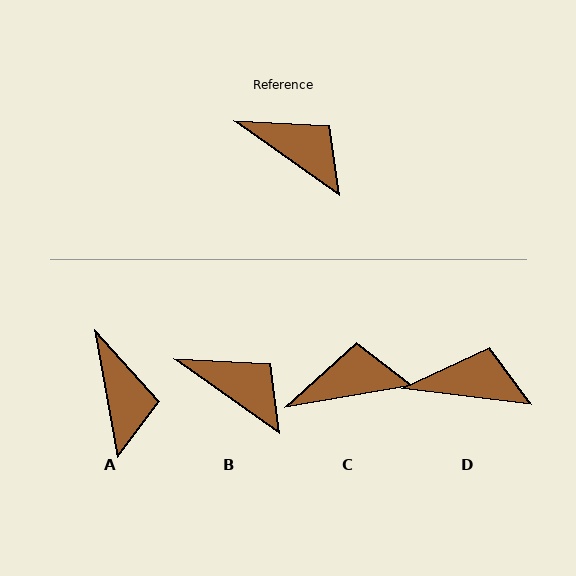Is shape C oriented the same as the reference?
No, it is off by about 45 degrees.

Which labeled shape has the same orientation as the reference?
B.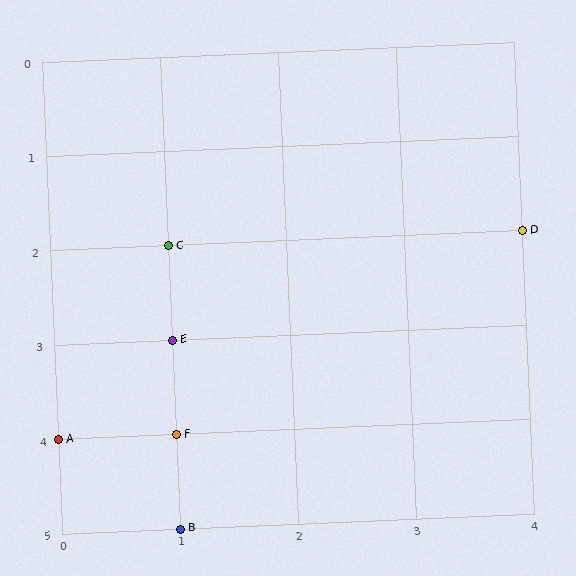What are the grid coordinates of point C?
Point C is at grid coordinates (1, 2).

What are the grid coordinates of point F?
Point F is at grid coordinates (1, 4).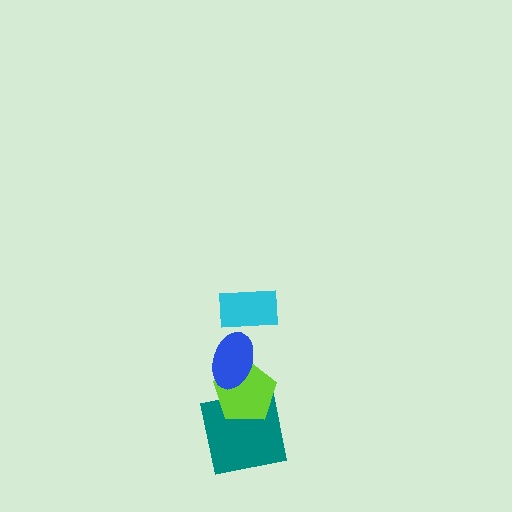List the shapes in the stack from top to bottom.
From top to bottom: the cyan rectangle, the blue ellipse, the lime pentagon, the teal square.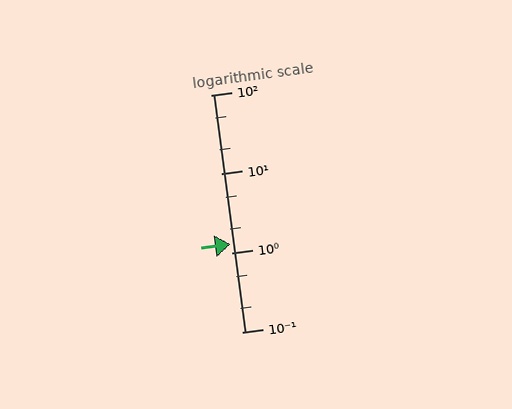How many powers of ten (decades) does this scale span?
The scale spans 3 decades, from 0.1 to 100.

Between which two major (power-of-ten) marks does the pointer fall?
The pointer is between 1 and 10.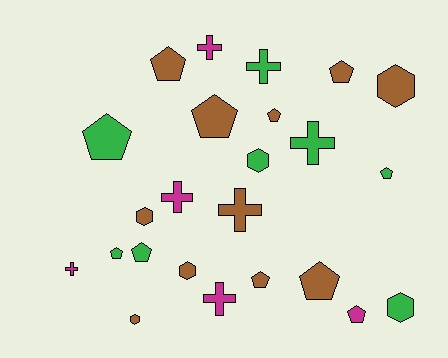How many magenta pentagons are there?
There is 1 magenta pentagon.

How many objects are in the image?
There are 24 objects.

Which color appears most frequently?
Brown, with 11 objects.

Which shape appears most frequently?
Pentagon, with 11 objects.